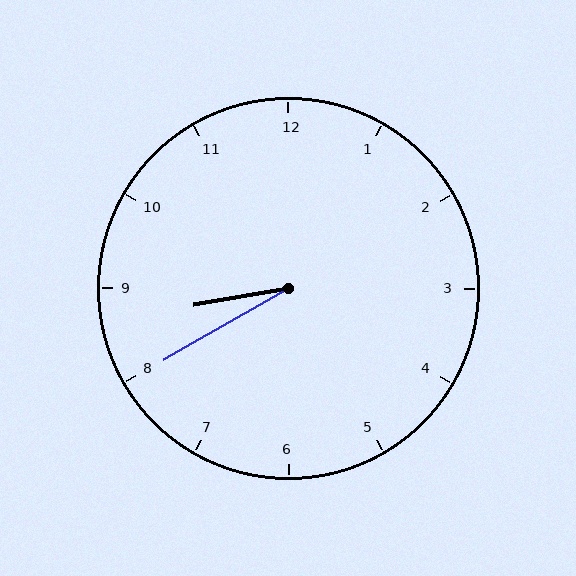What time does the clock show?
8:40.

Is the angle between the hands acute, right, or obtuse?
It is acute.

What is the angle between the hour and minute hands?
Approximately 20 degrees.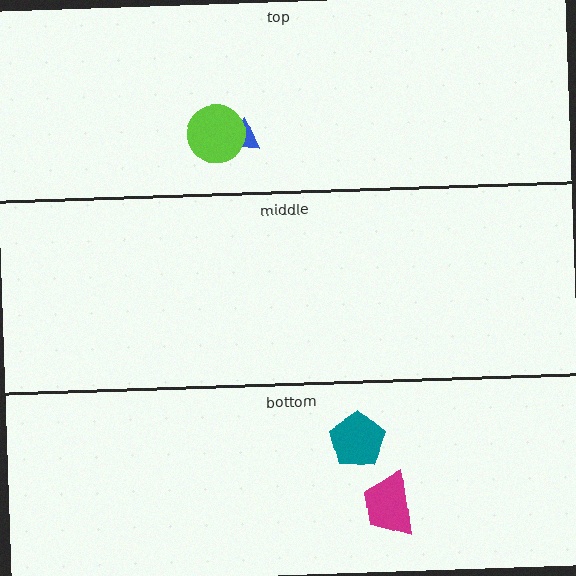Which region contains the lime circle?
The top region.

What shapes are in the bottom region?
The magenta trapezoid, the teal pentagon.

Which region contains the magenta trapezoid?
The bottom region.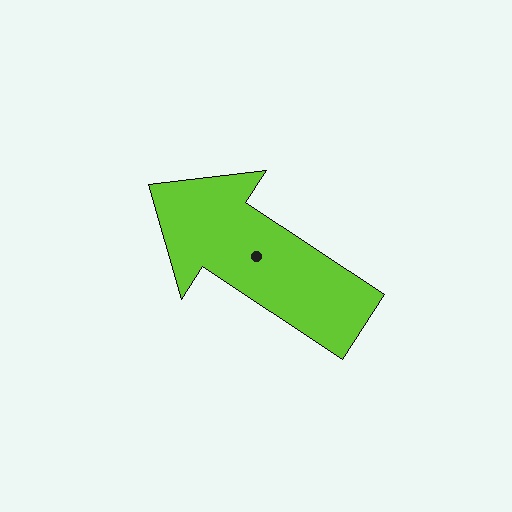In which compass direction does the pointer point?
Northwest.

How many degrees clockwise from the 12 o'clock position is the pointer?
Approximately 303 degrees.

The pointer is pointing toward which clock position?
Roughly 10 o'clock.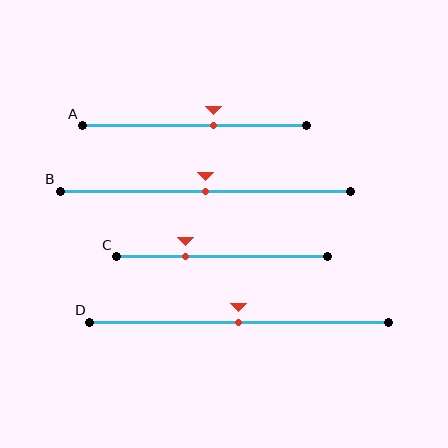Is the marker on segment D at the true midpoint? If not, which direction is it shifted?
Yes, the marker on segment D is at the true midpoint.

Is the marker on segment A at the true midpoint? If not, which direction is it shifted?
No, the marker on segment A is shifted to the right by about 9% of the segment length.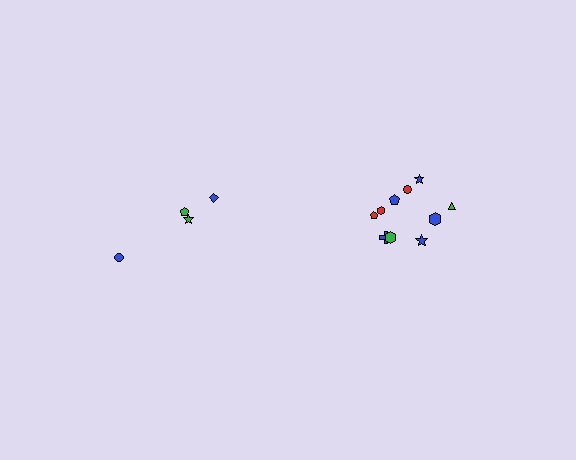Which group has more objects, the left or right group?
The right group.